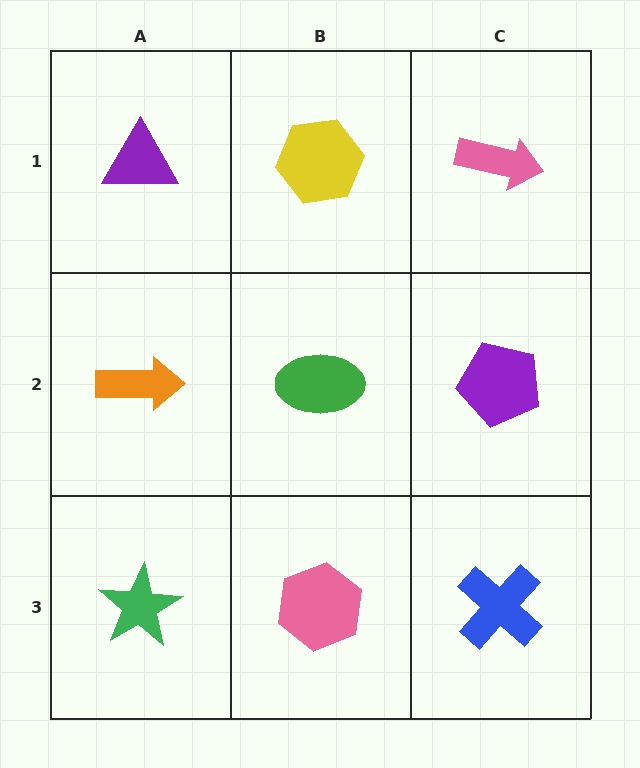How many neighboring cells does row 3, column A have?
2.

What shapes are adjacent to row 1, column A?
An orange arrow (row 2, column A), a yellow hexagon (row 1, column B).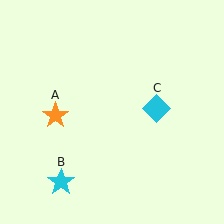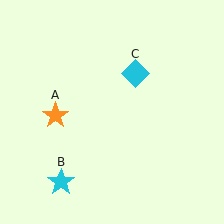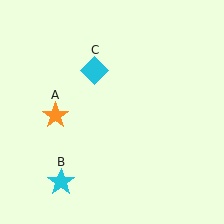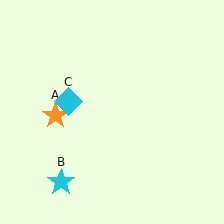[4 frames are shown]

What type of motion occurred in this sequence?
The cyan diamond (object C) rotated counterclockwise around the center of the scene.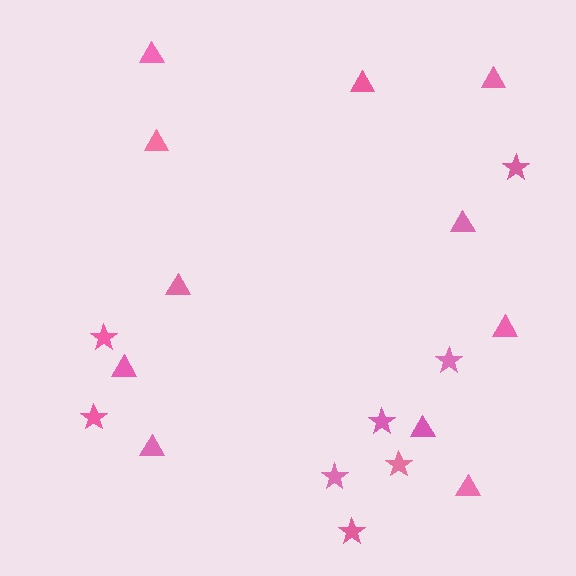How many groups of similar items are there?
There are 2 groups: one group of triangles (11) and one group of stars (8).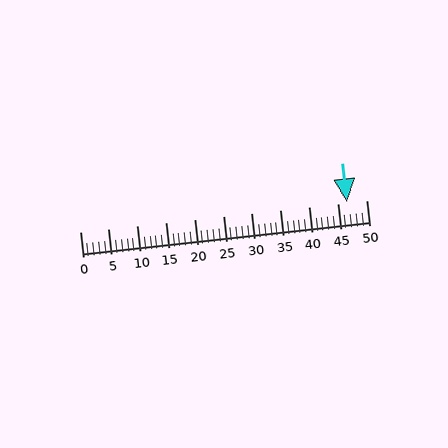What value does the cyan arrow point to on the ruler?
The cyan arrow points to approximately 47.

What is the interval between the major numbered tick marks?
The major tick marks are spaced 5 units apart.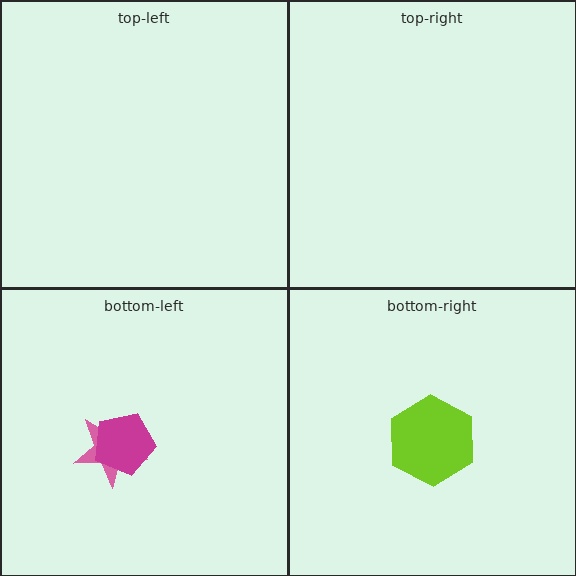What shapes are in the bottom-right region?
The lime hexagon.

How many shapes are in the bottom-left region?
2.